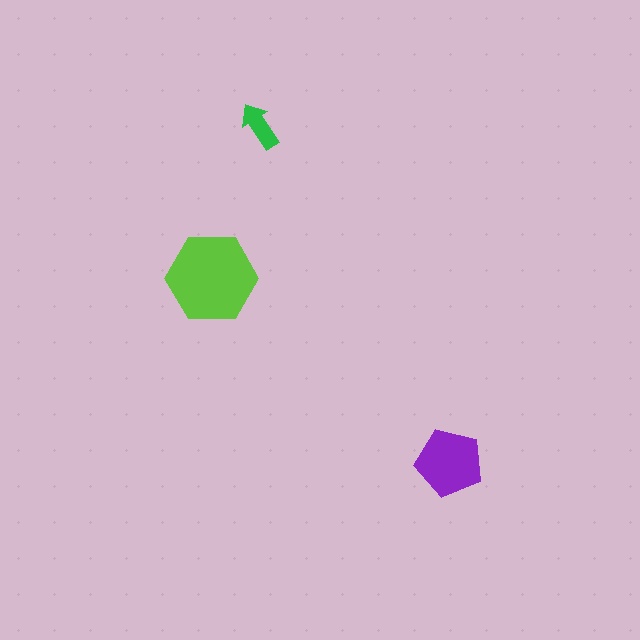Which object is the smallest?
The green arrow.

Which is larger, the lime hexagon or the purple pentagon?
The lime hexagon.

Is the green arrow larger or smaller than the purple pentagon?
Smaller.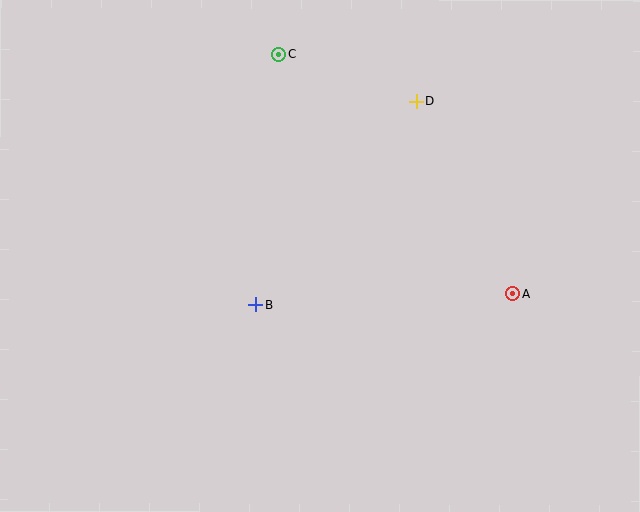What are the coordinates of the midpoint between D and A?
The midpoint between D and A is at (464, 198).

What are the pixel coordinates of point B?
Point B is at (256, 305).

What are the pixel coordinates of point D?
Point D is at (416, 102).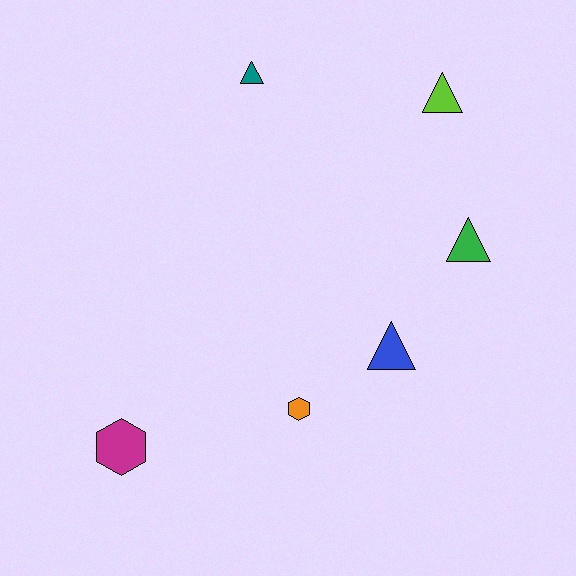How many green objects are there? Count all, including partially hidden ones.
There is 1 green object.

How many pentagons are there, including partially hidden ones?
There are no pentagons.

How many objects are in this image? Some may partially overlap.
There are 6 objects.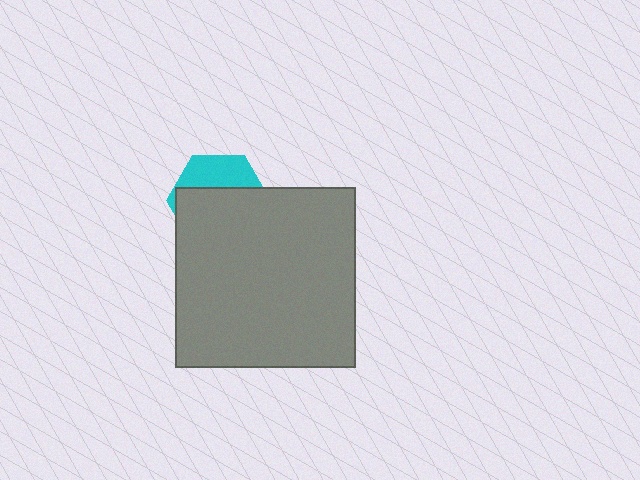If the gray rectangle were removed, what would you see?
You would see the complete cyan hexagon.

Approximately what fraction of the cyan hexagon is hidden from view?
Roughly 66% of the cyan hexagon is hidden behind the gray rectangle.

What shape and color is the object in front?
The object in front is a gray rectangle.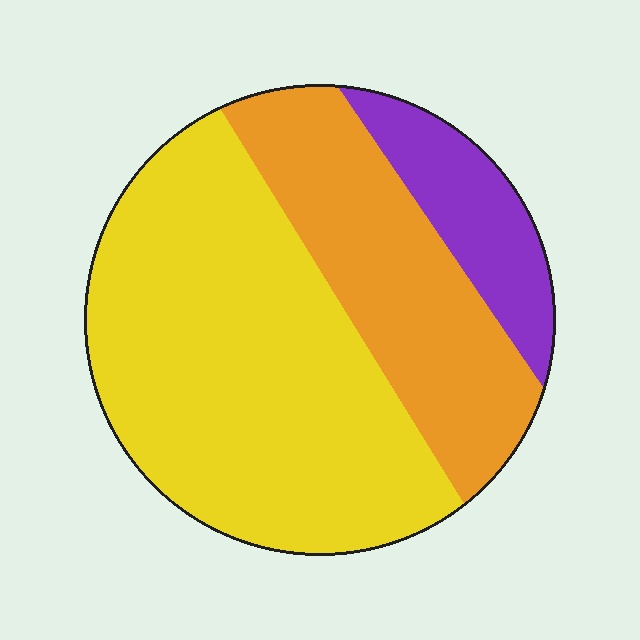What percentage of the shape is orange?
Orange takes up about one third (1/3) of the shape.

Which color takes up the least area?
Purple, at roughly 15%.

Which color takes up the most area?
Yellow, at roughly 55%.